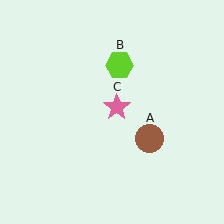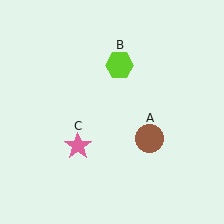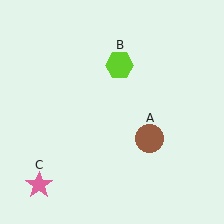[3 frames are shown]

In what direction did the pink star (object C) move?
The pink star (object C) moved down and to the left.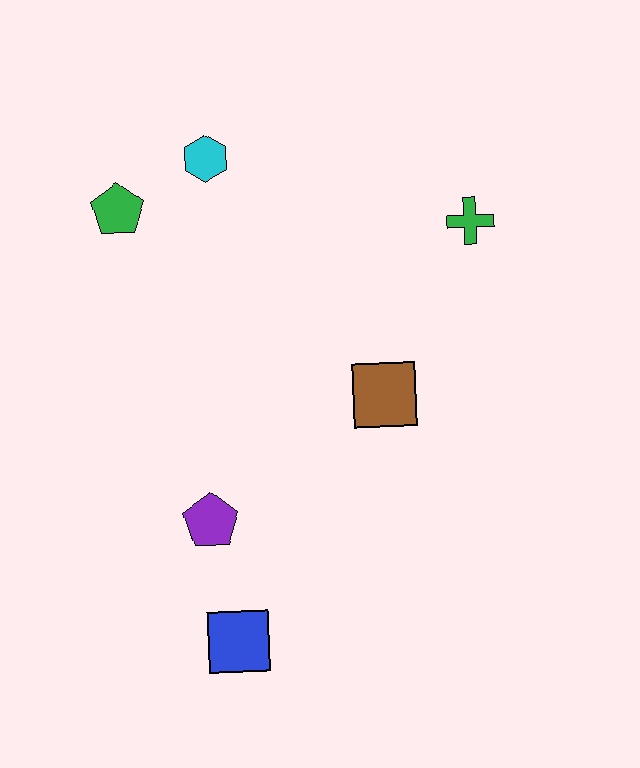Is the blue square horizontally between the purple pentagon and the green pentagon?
No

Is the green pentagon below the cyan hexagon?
Yes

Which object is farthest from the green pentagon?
The blue square is farthest from the green pentagon.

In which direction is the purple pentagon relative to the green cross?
The purple pentagon is below the green cross.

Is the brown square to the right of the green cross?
No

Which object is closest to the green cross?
The brown square is closest to the green cross.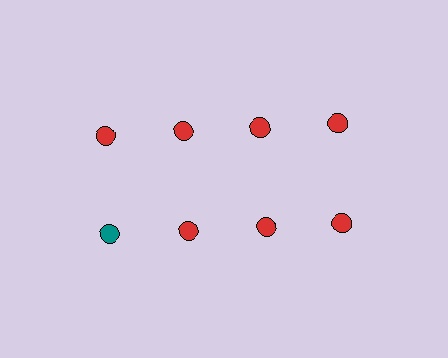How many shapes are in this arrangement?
There are 8 shapes arranged in a grid pattern.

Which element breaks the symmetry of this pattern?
The teal circle in the second row, leftmost column breaks the symmetry. All other shapes are red circles.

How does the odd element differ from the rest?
It has a different color: teal instead of red.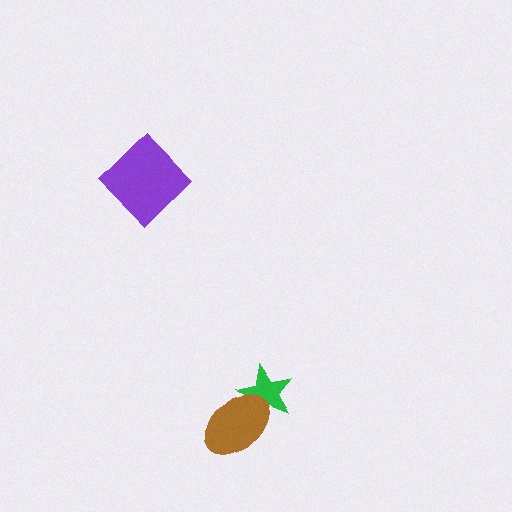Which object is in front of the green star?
The brown ellipse is in front of the green star.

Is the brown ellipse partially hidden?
No, no other shape covers it.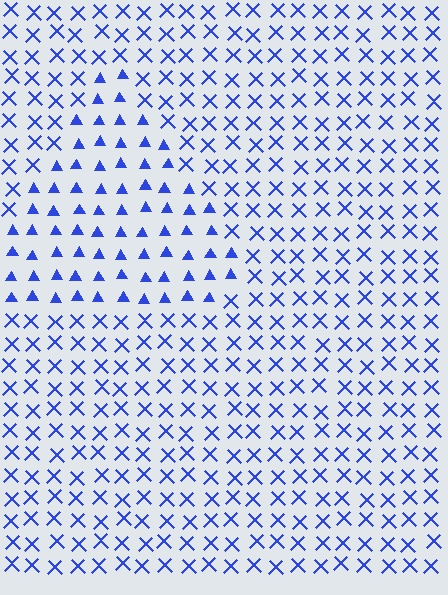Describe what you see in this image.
The image is filled with small blue elements arranged in a uniform grid. A triangle-shaped region contains triangles, while the surrounding area contains X marks. The boundary is defined purely by the change in element shape.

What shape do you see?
I see a triangle.